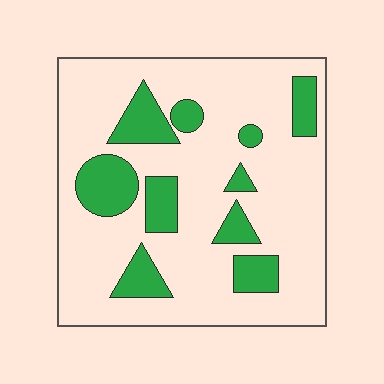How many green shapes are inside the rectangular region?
10.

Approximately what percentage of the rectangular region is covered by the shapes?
Approximately 20%.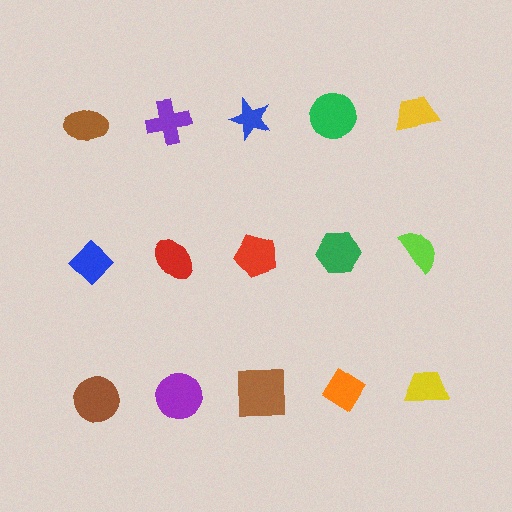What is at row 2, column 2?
A red ellipse.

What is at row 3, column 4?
An orange diamond.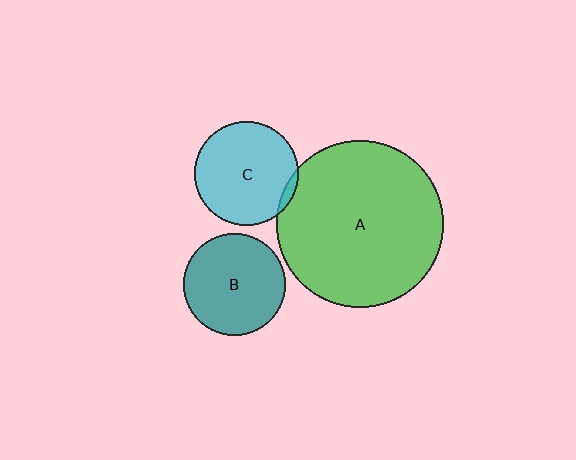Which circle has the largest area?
Circle A (green).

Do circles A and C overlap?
Yes.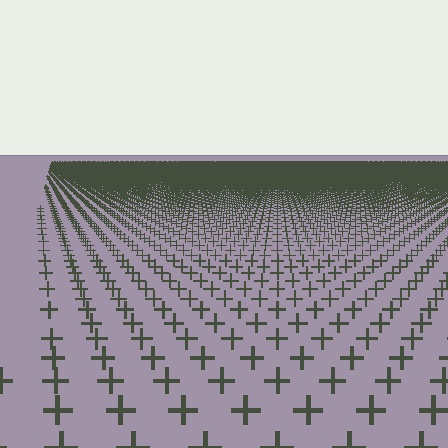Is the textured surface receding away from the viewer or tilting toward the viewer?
The surface is receding away from the viewer. Texture elements get smaller and denser toward the top.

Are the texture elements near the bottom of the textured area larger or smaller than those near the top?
Larger. Near the bottom, elements are closer to the viewer and appear at a bigger on-screen size.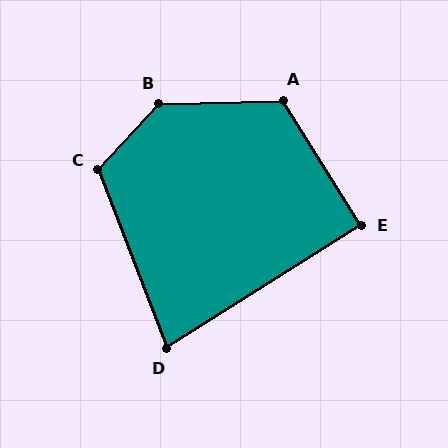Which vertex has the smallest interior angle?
D, at approximately 79 degrees.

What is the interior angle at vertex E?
Approximately 91 degrees (approximately right).